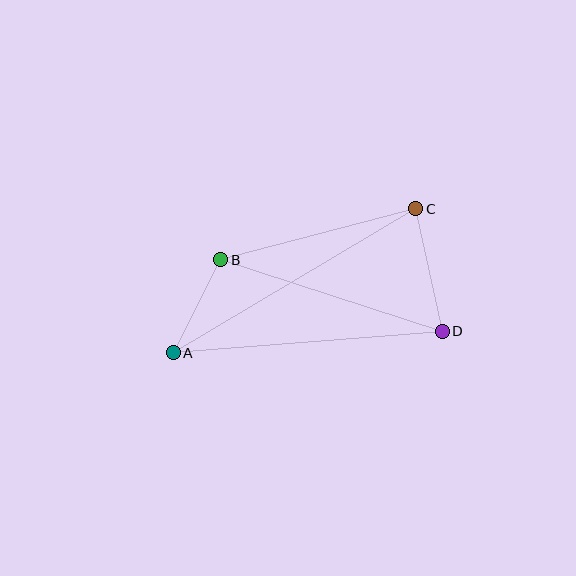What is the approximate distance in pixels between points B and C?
The distance between B and C is approximately 202 pixels.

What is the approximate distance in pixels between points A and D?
The distance between A and D is approximately 270 pixels.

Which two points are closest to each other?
Points A and B are closest to each other.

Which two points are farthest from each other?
Points A and C are farthest from each other.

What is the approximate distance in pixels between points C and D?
The distance between C and D is approximately 126 pixels.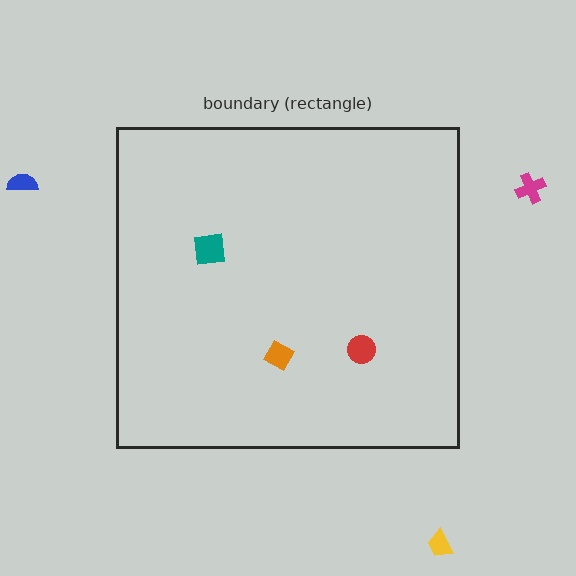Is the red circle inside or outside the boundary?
Inside.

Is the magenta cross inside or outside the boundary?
Outside.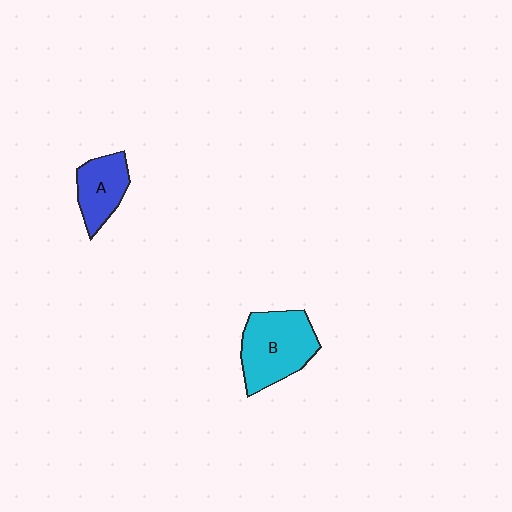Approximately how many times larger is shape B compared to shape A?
Approximately 1.6 times.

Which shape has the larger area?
Shape B (cyan).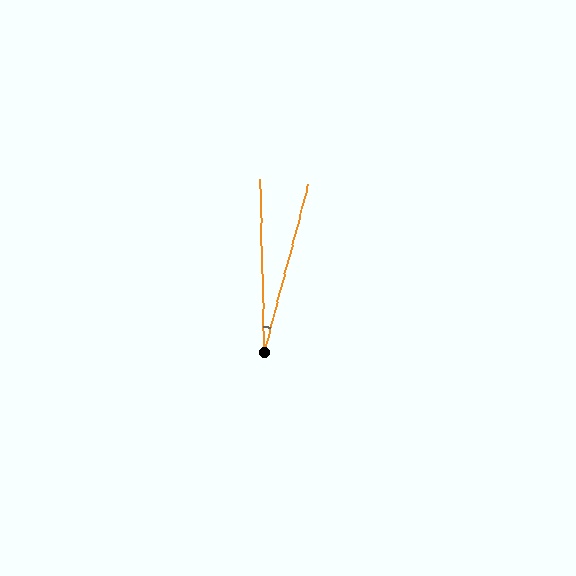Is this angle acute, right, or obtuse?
It is acute.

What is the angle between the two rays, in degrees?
Approximately 16 degrees.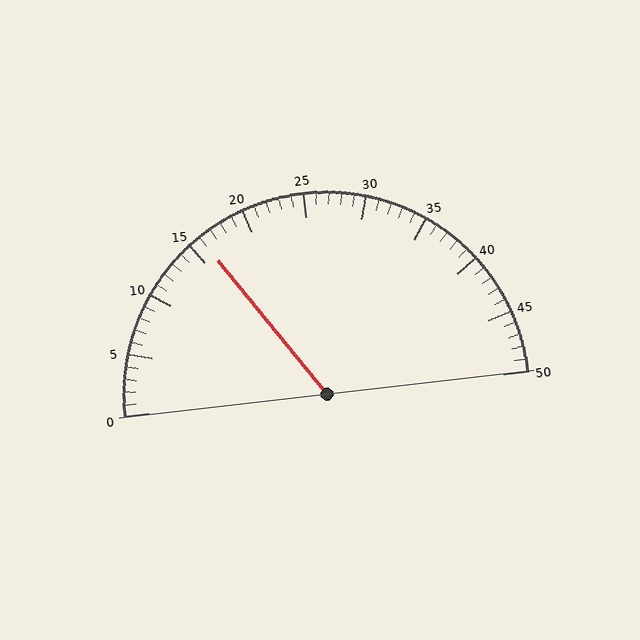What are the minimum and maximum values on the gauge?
The gauge ranges from 0 to 50.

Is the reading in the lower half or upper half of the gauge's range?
The reading is in the lower half of the range (0 to 50).